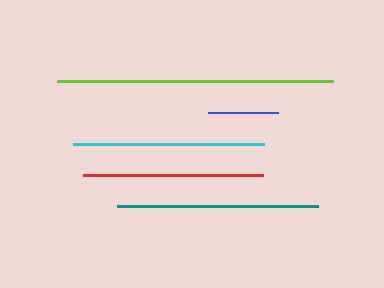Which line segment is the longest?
The lime line is the longest at approximately 276 pixels.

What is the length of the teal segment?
The teal segment is approximately 201 pixels long.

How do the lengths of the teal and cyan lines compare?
The teal and cyan lines are approximately the same length.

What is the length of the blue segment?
The blue segment is approximately 70 pixels long.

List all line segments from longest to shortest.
From longest to shortest: lime, teal, cyan, red, blue.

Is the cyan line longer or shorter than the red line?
The cyan line is longer than the red line.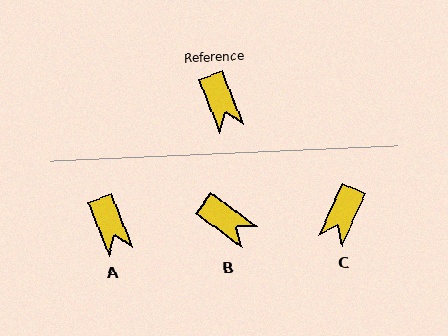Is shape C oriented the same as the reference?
No, it is off by about 46 degrees.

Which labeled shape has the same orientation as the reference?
A.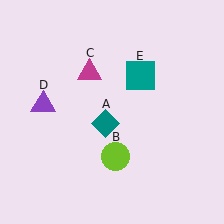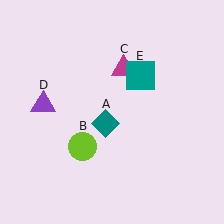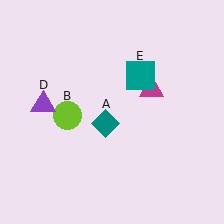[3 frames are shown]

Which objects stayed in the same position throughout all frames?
Teal diamond (object A) and purple triangle (object D) and teal square (object E) remained stationary.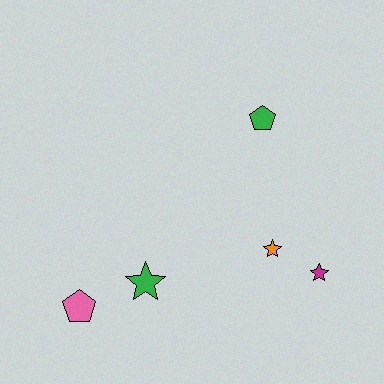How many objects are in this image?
There are 5 objects.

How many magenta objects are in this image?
There is 1 magenta object.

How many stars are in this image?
There are 3 stars.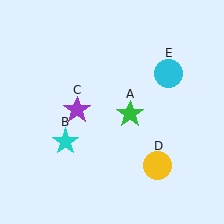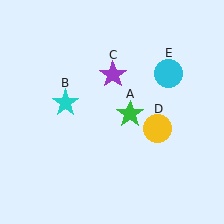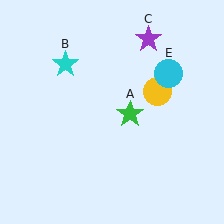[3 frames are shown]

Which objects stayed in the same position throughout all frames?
Green star (object A) and cyan circle (object E) remained stationary.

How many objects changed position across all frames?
3 objects changed position: cyan star (object B), purple star (object C), yellow circle (object D).